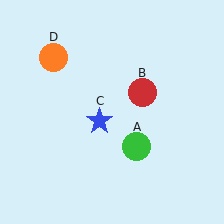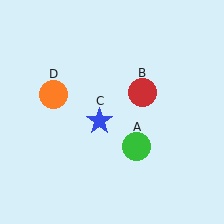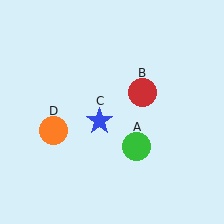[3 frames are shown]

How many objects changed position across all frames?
1 object changed position: orange circle (object D).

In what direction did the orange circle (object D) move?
The orange circle (object D) moved down.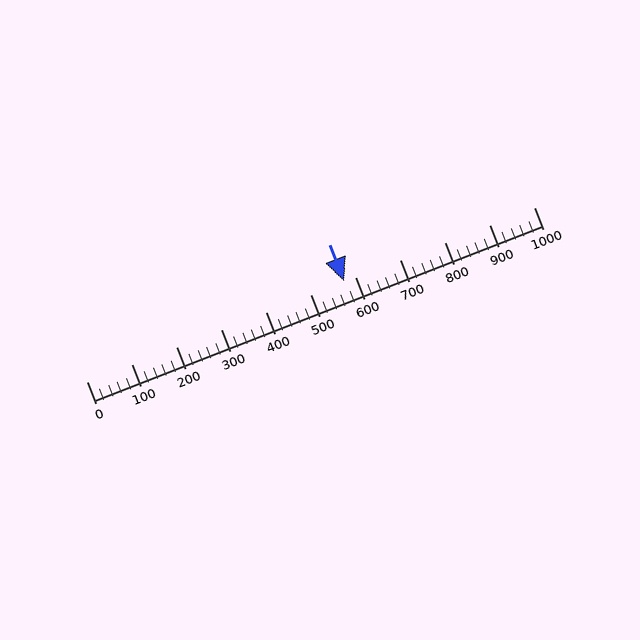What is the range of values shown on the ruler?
The ruler shows values from 0 to 1000.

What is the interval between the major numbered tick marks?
The major tick marks are spaced 100 units apart.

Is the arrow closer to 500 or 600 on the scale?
The arrow is closer to 600.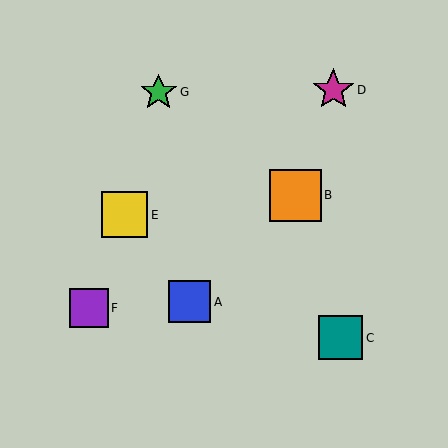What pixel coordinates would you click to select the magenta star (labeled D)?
Click at (333, 90) to select the magenta star D.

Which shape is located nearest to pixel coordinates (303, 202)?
The orange square (labeled B) at (296, 195) is nearest to that location.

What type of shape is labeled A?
Shape A is a blue square.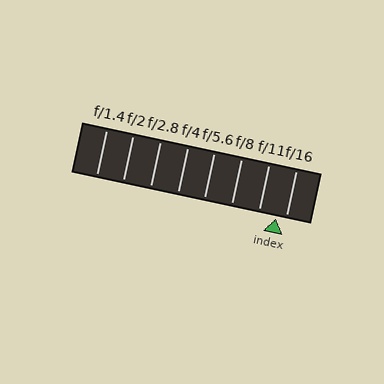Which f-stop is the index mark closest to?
The index mark is closest to f/16.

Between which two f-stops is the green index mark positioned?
The index mark is between f/11 and f/16.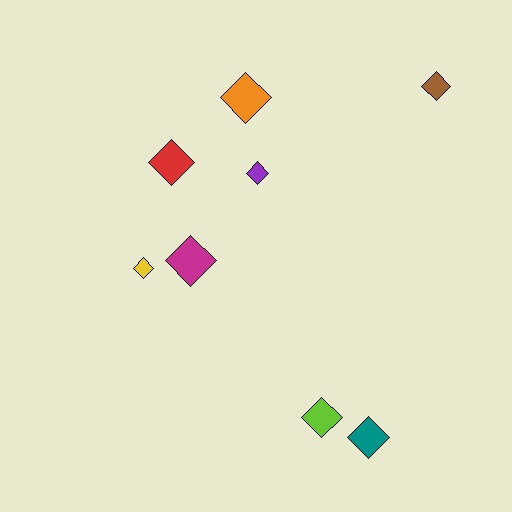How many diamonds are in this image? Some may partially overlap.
There are 8 diamonds.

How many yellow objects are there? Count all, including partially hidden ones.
There is 1 yellow object.